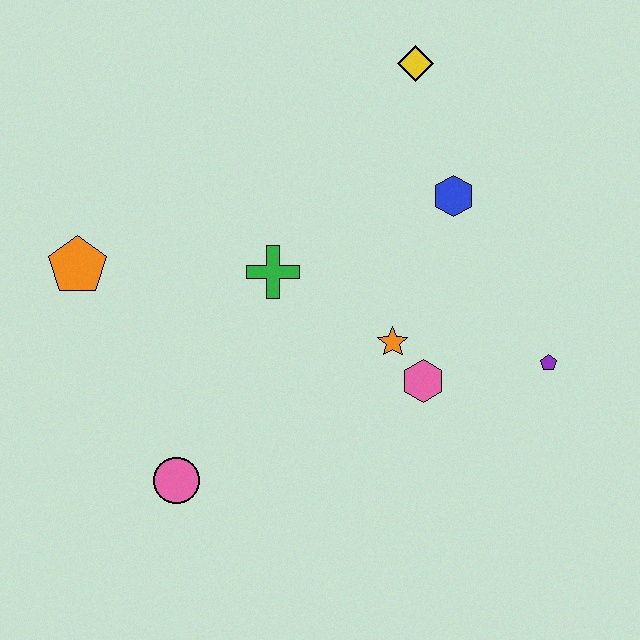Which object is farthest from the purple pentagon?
The orange pentagon is farthest from the purple pentagon.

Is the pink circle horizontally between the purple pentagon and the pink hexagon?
No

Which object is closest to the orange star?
The pink hexagon is closest to the orange star.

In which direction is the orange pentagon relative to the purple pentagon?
The orange pentagon is to the left of the purple pentagon.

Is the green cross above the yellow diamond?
No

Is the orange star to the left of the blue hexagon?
Yes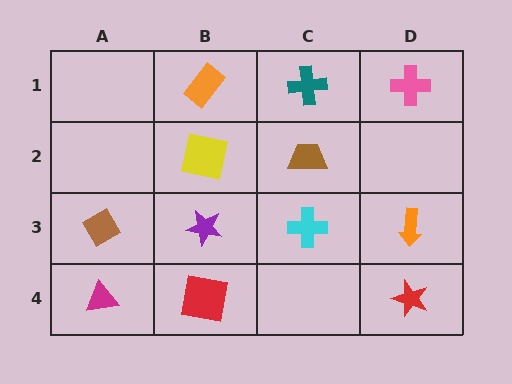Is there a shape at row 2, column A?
No, that cell is empty.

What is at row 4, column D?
A red star.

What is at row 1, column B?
An orange rectangle.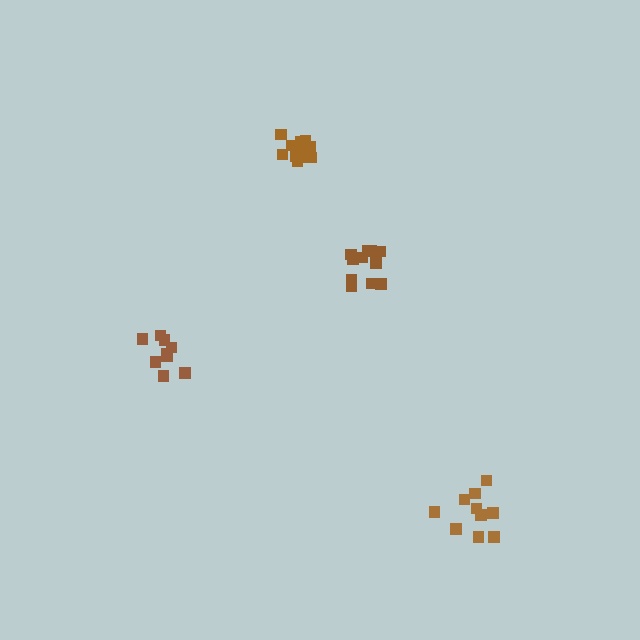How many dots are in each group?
Group 1: 10 dots, Group 2: 11 dots, Group 3: 11 dots, Group 4: 9 dots (41 total).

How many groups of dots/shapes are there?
There are 4 groups.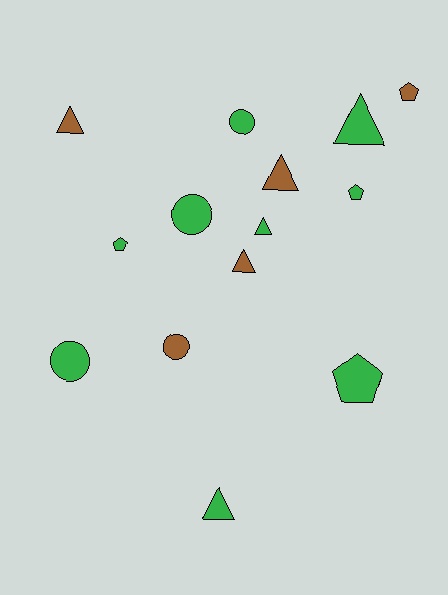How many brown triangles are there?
There are 3 brown triangles.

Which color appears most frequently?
Green, with 9 objects.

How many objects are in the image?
There are 14 objects.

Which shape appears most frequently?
Triangle, with 6 objects.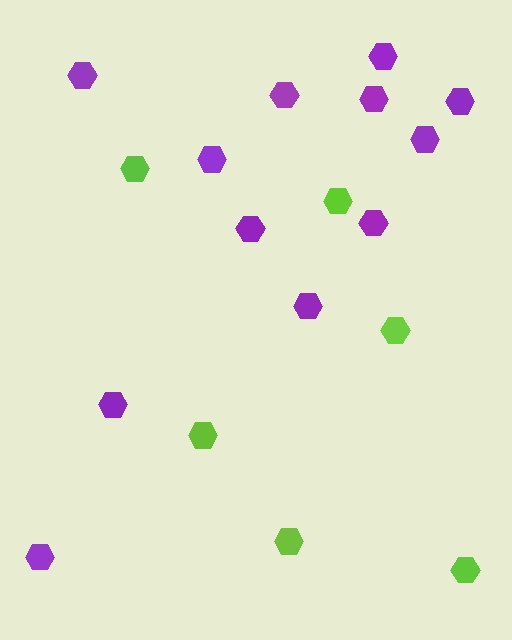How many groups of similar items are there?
There are 2 groups: one group of lime hexagons (6) and one group of purple hexagons (12).